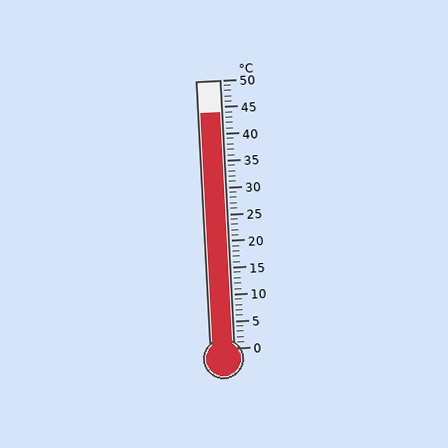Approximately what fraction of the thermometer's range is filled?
The thermometer is filled to approximately 90% of its range.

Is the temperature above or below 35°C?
The temperature is above 35°C.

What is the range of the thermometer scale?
The thermometer scale ranges from 0°C to 50°C.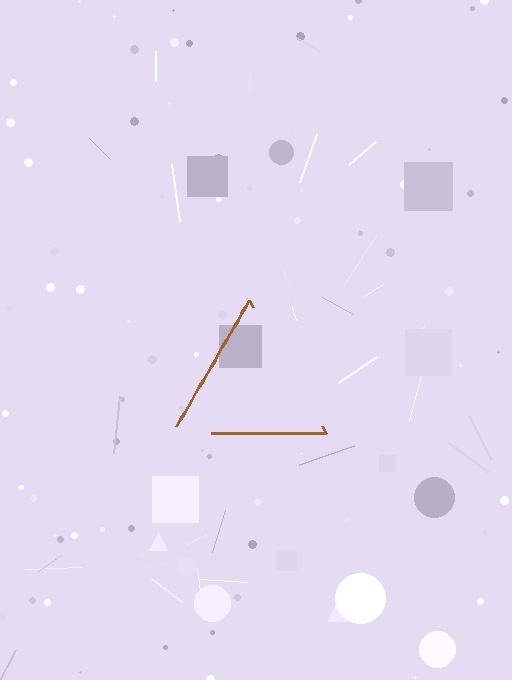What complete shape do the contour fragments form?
The contour fragments form a triangle.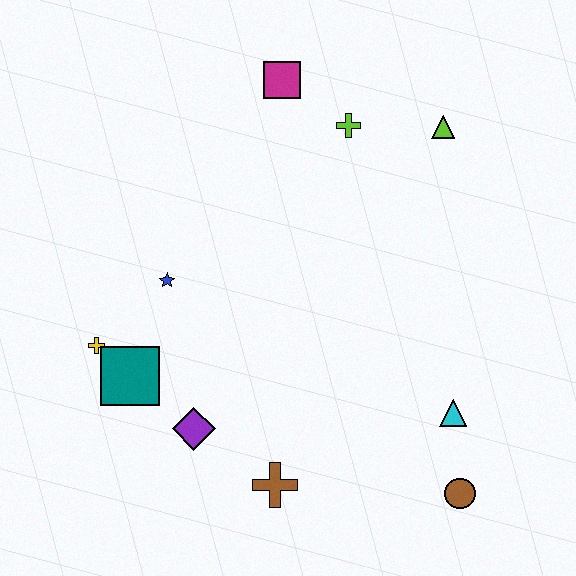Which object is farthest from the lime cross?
The brown circle is farthest from the lime cross.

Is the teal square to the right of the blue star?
No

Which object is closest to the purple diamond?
The teal square is closest to the purple diamond.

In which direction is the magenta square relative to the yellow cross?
The magenta square is above the yellow cross.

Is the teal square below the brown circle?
No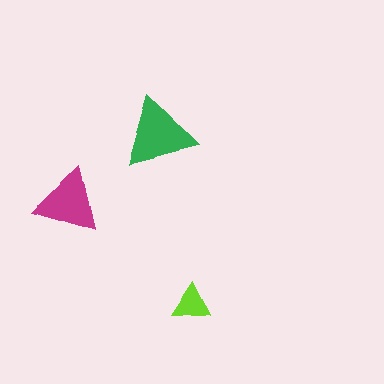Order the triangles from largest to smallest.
the green one, the magenta one, the lime one.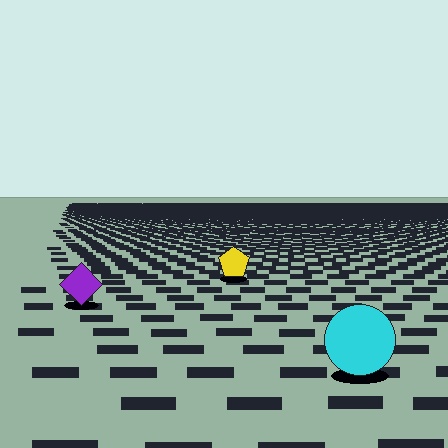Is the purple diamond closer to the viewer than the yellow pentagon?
Yes. The purple diamond is closer — you can tell from the texture gradient: the ground texture is coarser near it.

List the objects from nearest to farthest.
From nearest to farthest: the cyan circle, the purple diamond, the yellow pentagon.